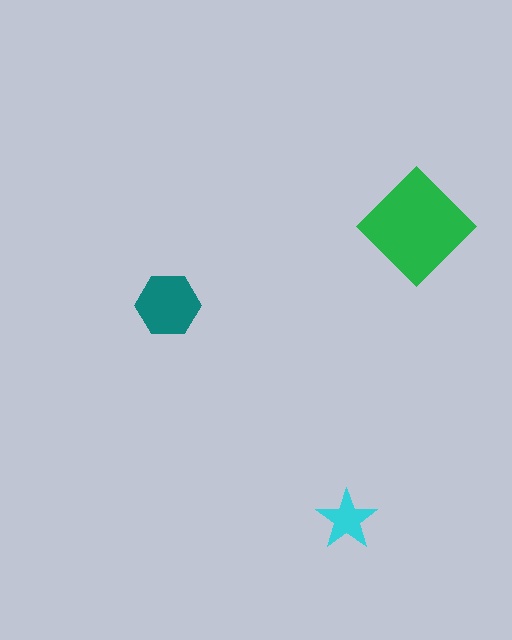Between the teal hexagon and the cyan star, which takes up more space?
The teal hexagon.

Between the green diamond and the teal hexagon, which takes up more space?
The green diamond.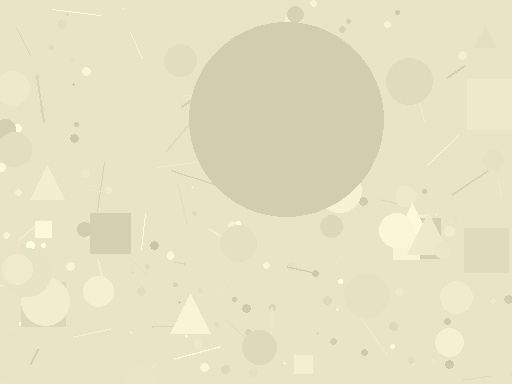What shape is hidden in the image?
A circle is hidden in the image.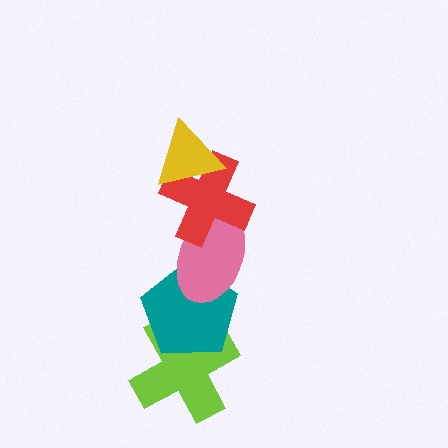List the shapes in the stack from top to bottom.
From top to bottom: the yellow triangle, the red cross, the pink ellipse, the teal pentagon, the lime cross.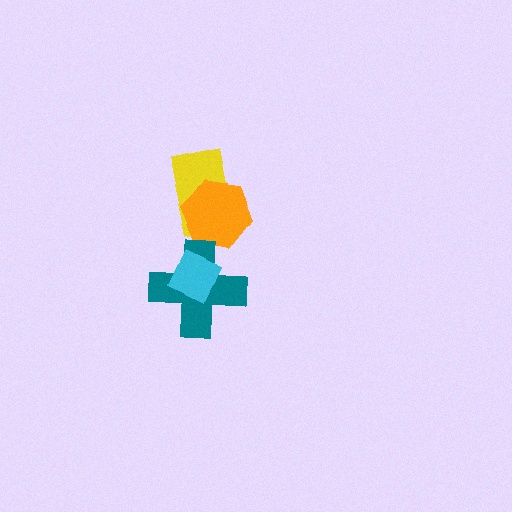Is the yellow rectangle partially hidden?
Yes, it is partially covered by another shape.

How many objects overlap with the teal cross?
1 object overlaps with the teal cross.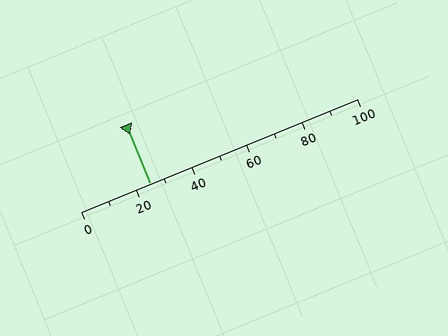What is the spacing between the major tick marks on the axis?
The major ticks are spaced 20 apart.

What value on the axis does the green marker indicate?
The marker indicates approximately 25.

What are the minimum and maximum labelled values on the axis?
The axis runs from 0 to 100.